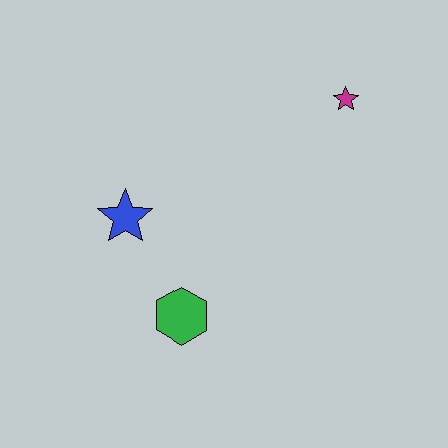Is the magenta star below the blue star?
No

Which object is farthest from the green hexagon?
The magenta star is farthest from the green hexagon.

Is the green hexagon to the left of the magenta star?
Yes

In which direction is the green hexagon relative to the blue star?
The green hexagon is below the blue star.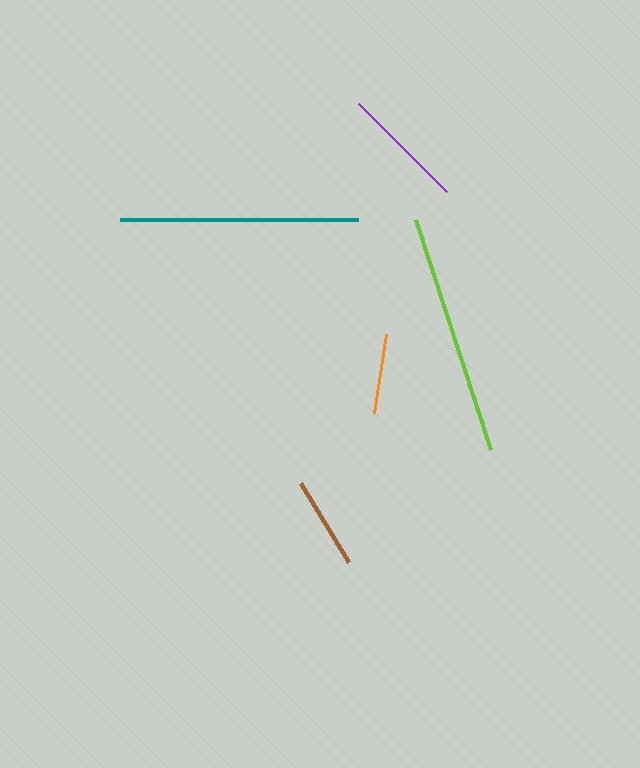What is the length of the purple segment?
The purple segment is approximately 124 pixels long.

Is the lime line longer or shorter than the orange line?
The lime line is longer than the orange line.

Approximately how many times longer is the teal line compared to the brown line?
The teal line is approximately 2.6 times the length of the brown line.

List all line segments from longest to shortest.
From longest to shortest: lime, teal, purple, brown, orange.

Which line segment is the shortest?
The orange line is the shortest at approximately 81 pixels.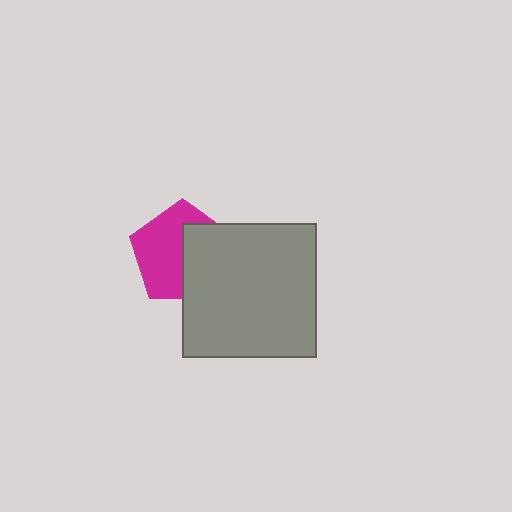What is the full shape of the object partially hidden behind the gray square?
The partially hidden object is a magenta pentagon.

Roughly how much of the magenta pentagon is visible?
About half of it is visible (roughly 55%).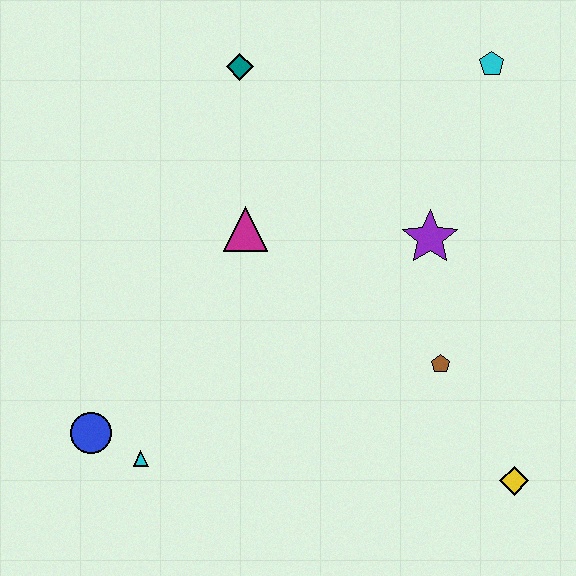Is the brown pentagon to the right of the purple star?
Yes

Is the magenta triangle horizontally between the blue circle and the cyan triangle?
No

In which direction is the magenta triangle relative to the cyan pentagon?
The magenta triangle is to the left of the cyan pentagon.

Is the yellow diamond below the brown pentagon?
Yes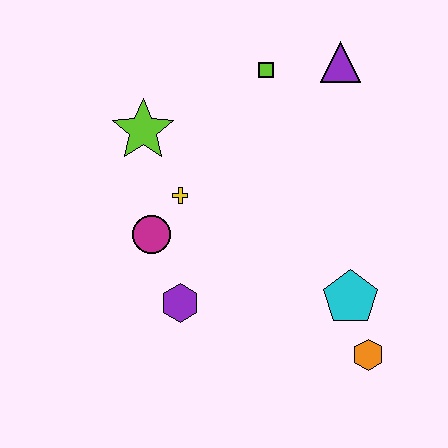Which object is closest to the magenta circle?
The yellow cross is closest to the magenta circle.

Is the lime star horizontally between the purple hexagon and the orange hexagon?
No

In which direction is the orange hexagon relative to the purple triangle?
The orange hexagon is below the purple triangle.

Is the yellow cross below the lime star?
Yes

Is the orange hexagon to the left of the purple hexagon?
No